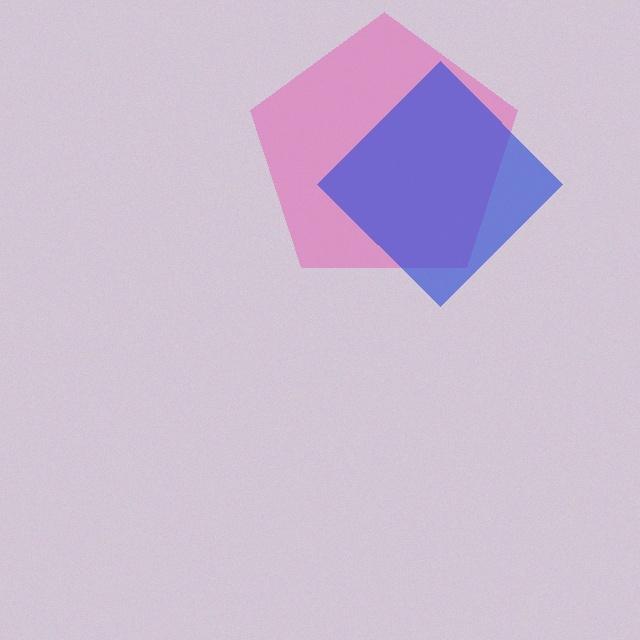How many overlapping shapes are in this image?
There are 2 overlapping shapes in the image.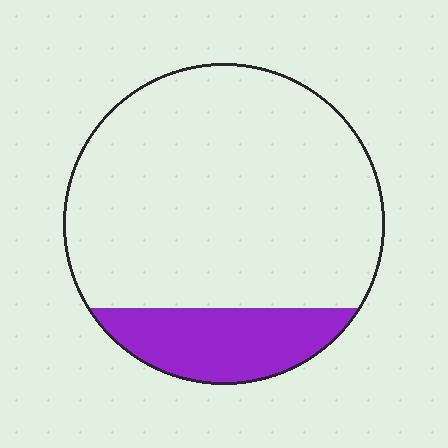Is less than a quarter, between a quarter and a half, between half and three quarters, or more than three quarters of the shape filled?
Less than a quarter.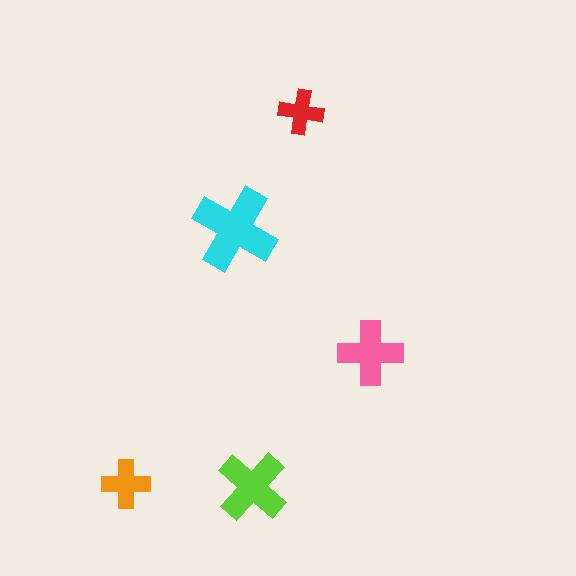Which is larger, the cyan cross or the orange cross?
The cyan one.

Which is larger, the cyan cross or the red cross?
The cyan one.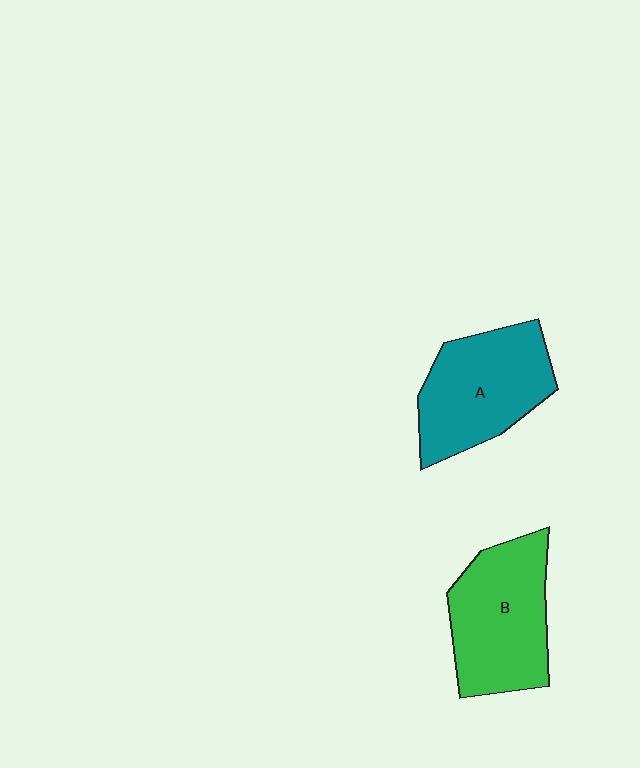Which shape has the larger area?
Shape B (green).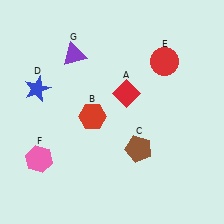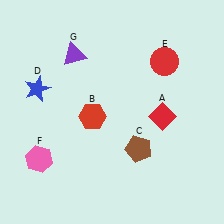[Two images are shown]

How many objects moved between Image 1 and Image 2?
1 object moved between the two images.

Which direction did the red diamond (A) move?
The red diamond (A) moved right.